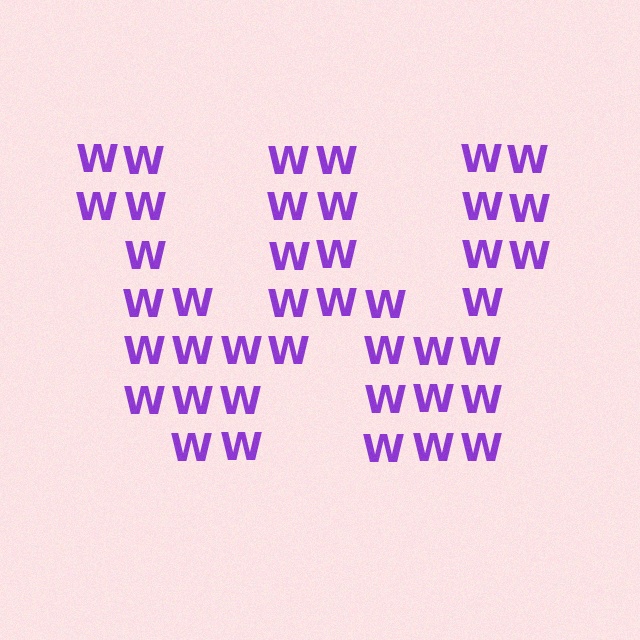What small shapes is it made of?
It is made of small letter W's.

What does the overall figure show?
The overall figure shows the letter W.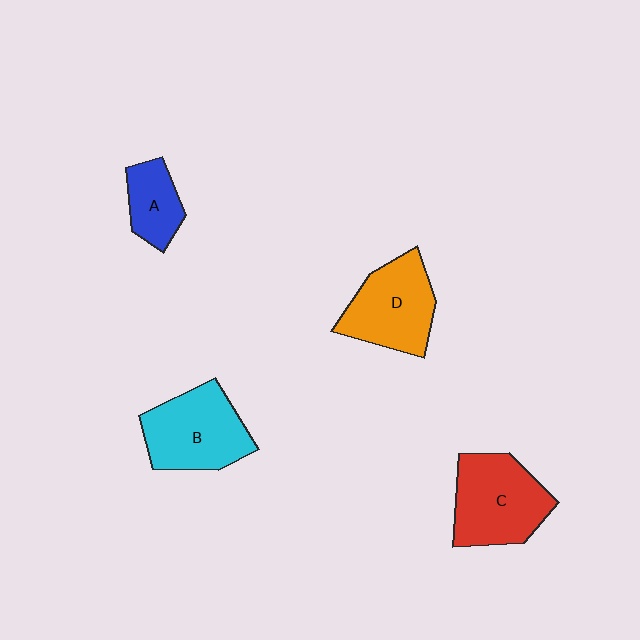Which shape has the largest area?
Shape C (red).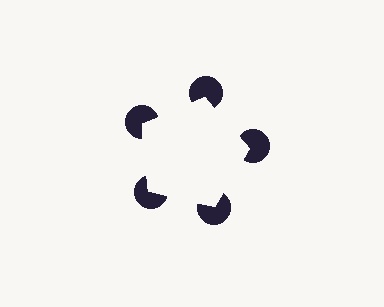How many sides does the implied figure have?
5 sides.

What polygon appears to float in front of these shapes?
An illusory pentagon — its edges are inferred from the aligned wedge cuts in the pac-man discs, not physically drawn.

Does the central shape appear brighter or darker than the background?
It typically appears slightly brighter than the background, even though no actual brightness change is drawn.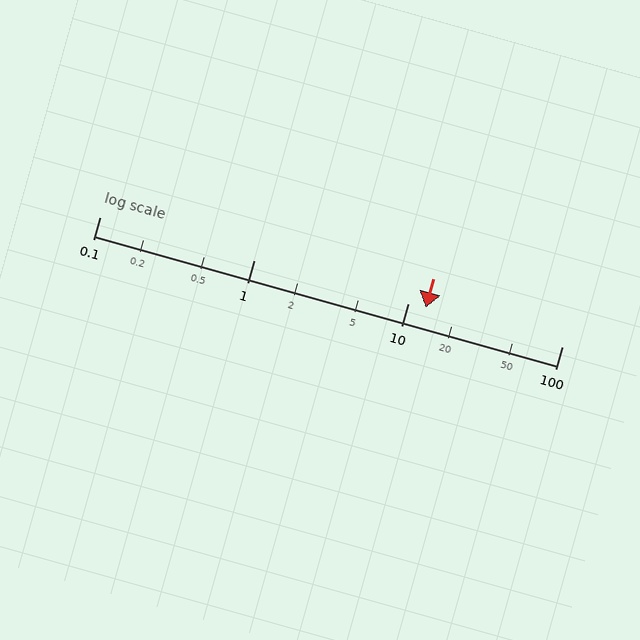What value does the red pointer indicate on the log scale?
The pointer indicates approximately 13.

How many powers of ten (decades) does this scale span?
The scale spans 3 decades, from 0.1 to 100.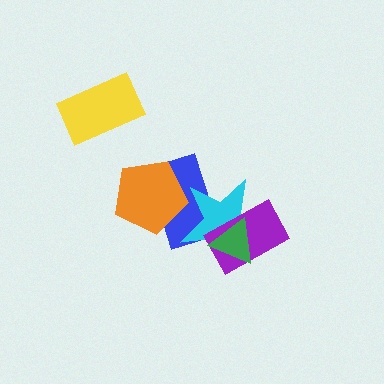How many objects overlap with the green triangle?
2 objects overlap with the green triangle.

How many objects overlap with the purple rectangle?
2 objects overlap with the purple rectangle.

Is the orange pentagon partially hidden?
No, no other shape covers it.